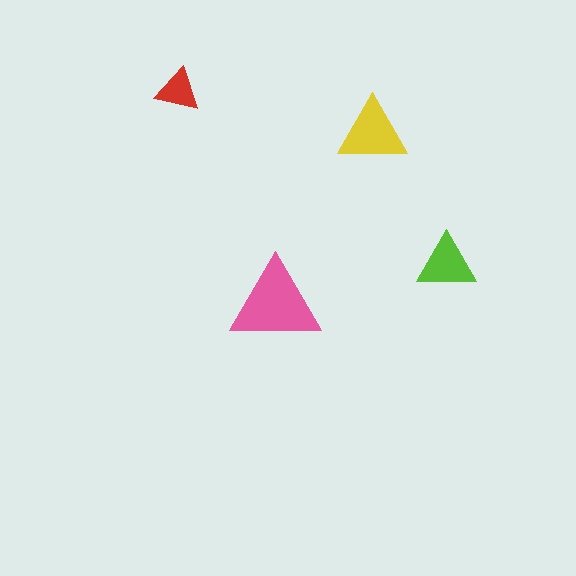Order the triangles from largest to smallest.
the pink one, the yellow one, the lime one, the red one.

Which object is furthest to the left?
The red triangle is leftmost.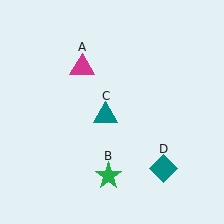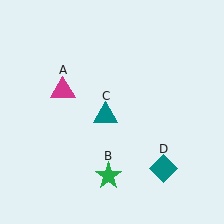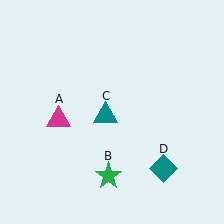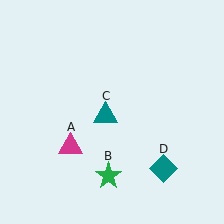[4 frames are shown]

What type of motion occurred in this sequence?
The magenta triangle (object A) rotated counterclockwise around the center of the scene.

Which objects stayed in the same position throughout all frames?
Green star (object B) and teal triangle (object C) and teal diamond (object D) remained stationary.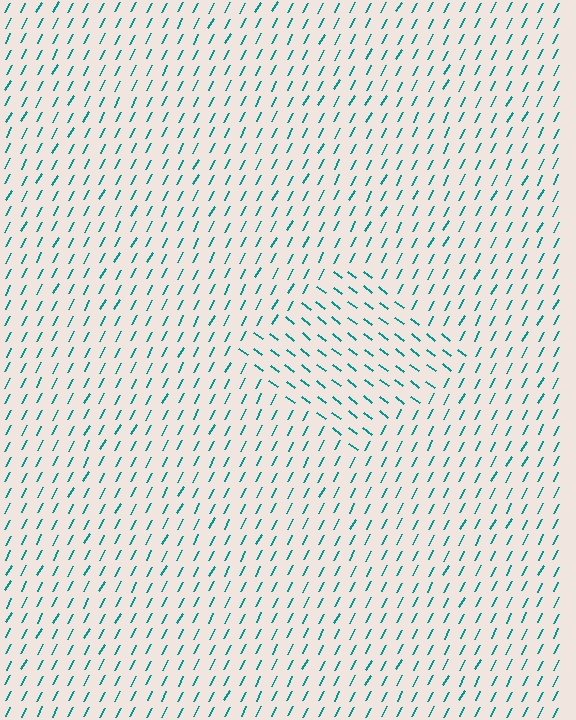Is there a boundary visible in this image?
Yes, there is a texture boundary formed by a change in line orientation.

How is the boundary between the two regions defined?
The boundary is defined purely by a change in line orientation (approximately 80 degrees difference). All lines are the same color and thickness.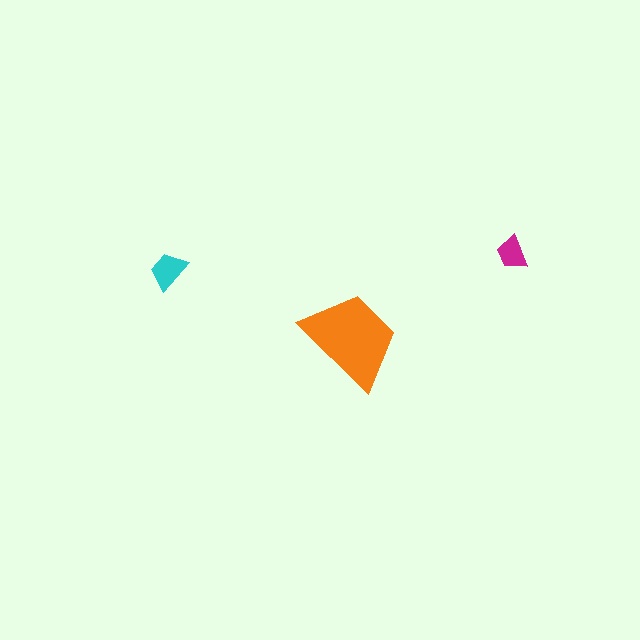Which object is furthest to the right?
The magenta trapezoid is rightmost.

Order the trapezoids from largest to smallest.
the orange one, the cyan one, the magenta one.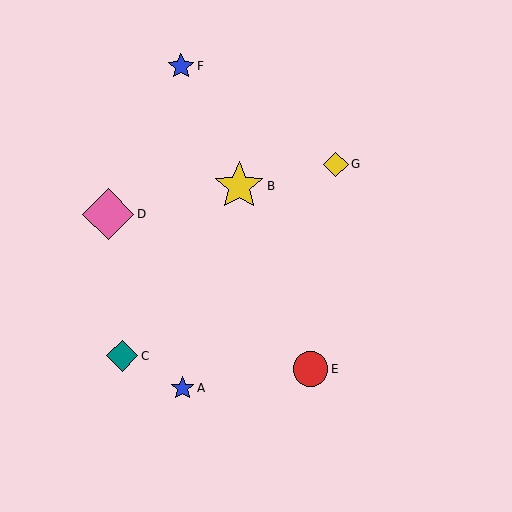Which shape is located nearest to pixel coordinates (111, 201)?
The pink diamond (labeled D) at (108, 214) is nearest to that location.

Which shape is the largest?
The pink diamond (labeled D) is the largest.